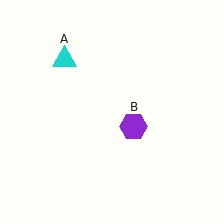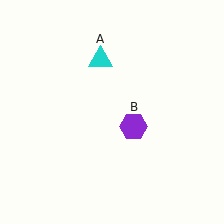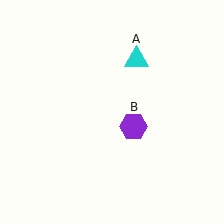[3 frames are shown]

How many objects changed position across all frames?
1 object changed position: cyan triangle (object A).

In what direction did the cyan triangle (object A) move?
The cyan triangle (object A) moved right.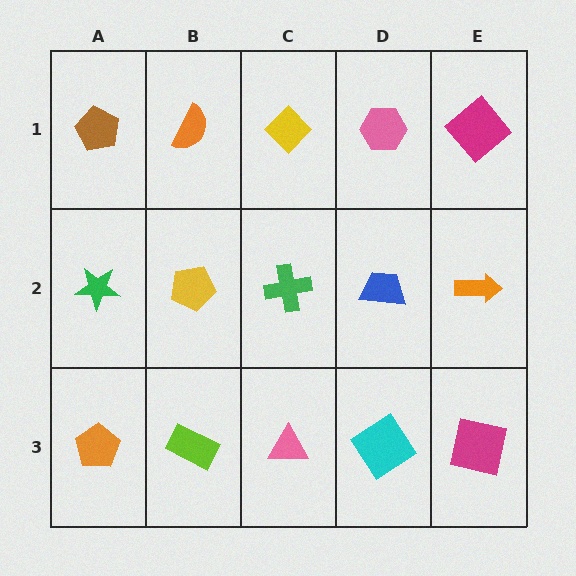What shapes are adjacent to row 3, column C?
A green cross (row 2, column C), a lime rectangle (row 3, column B), a cyan diamond (row 3, column D).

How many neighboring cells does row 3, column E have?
2.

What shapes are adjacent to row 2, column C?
A yellow diamond (row 1, column C), a pink triangle (row 3, column C), a yellow pentagon (row 2, column B), a blue trapezoid (row 2, column D).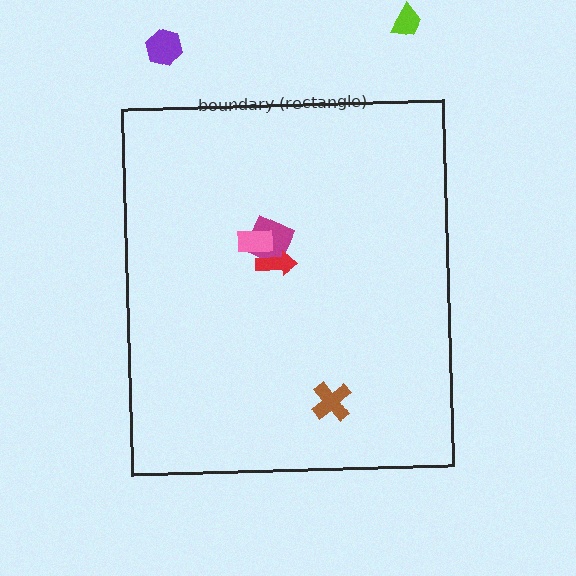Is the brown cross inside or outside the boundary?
Inside.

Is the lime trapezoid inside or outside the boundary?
Outside.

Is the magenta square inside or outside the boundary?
Inside.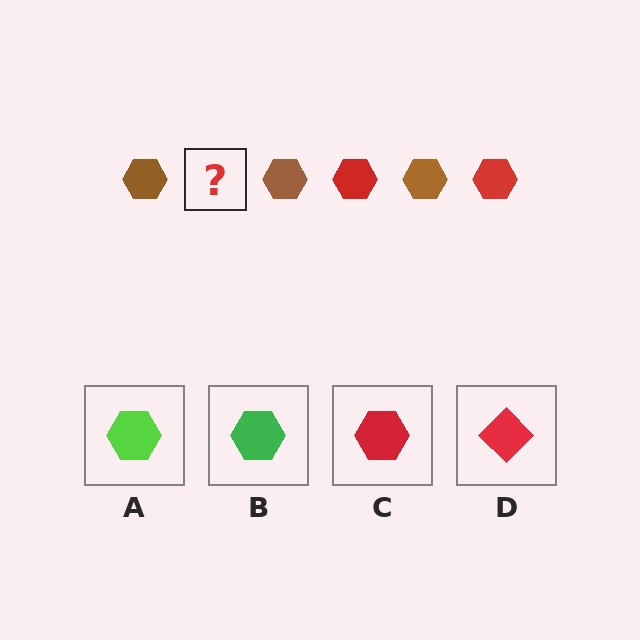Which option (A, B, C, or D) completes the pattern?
C.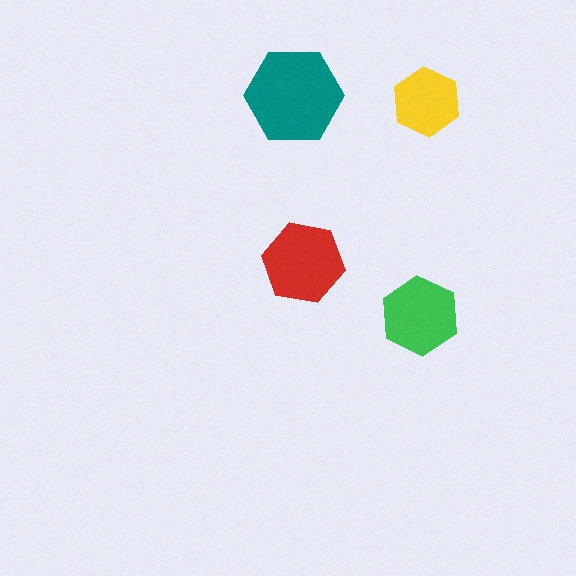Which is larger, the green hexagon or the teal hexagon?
The teal one.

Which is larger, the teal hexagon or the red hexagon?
The teal one.